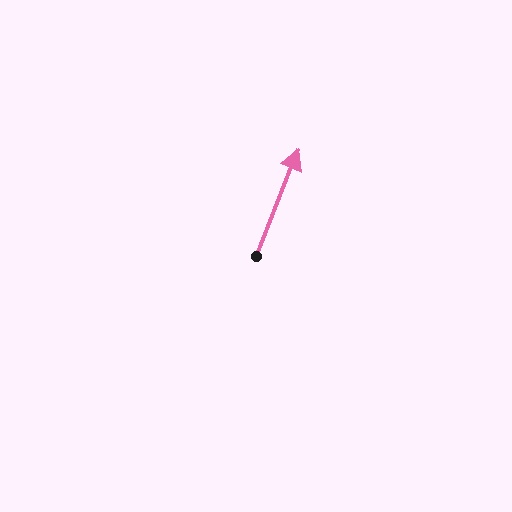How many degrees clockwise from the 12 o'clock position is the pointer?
Approximately 22 degrees.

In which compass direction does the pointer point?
North.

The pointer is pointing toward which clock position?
Roughly 1 o'clock.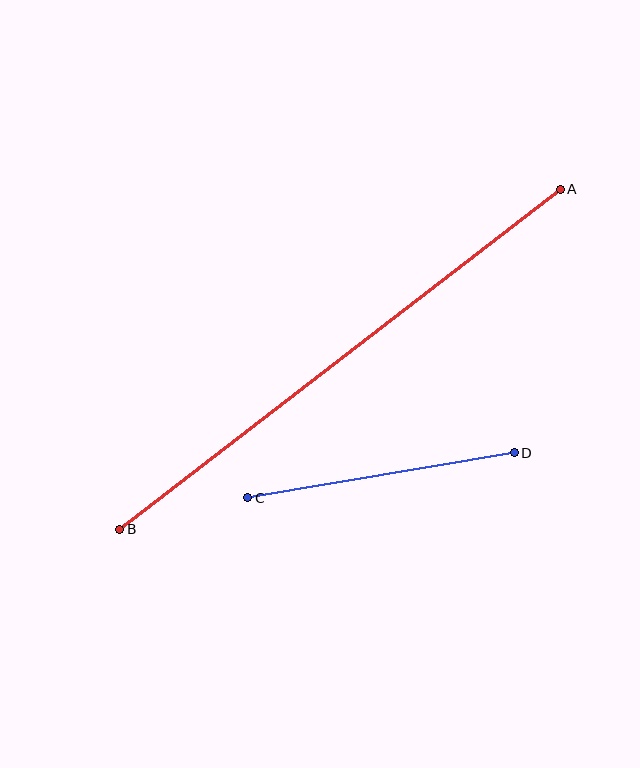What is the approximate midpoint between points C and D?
The midpoint is at approximately (381, 475) pixels.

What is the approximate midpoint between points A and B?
The midpoint is at approximately (340, 359) pixels.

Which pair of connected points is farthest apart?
Points A and B are farthest apart.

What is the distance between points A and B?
The distance is approximately 557 pixels.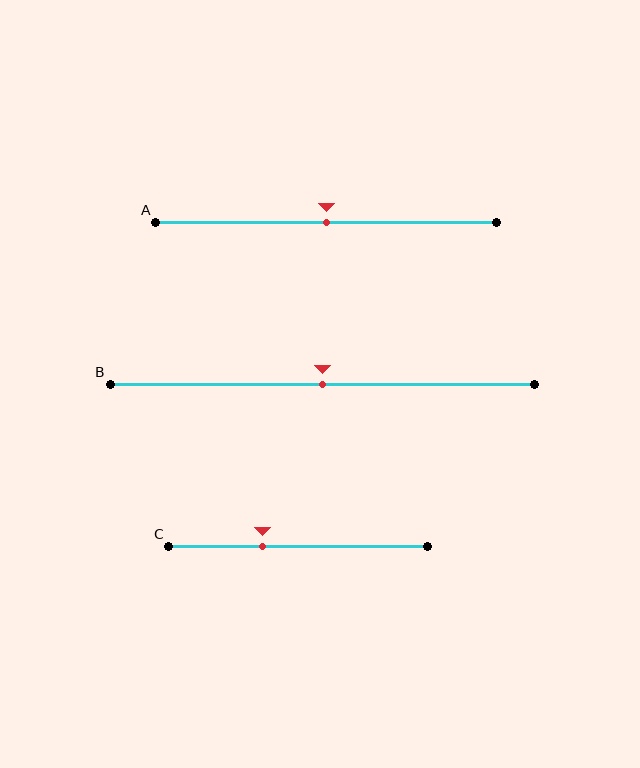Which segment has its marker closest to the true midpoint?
Segment A has its marker closest to the true midpoint.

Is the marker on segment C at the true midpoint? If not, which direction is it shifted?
No, the marker on segment C is shifted to the left by about 14% of the segment length.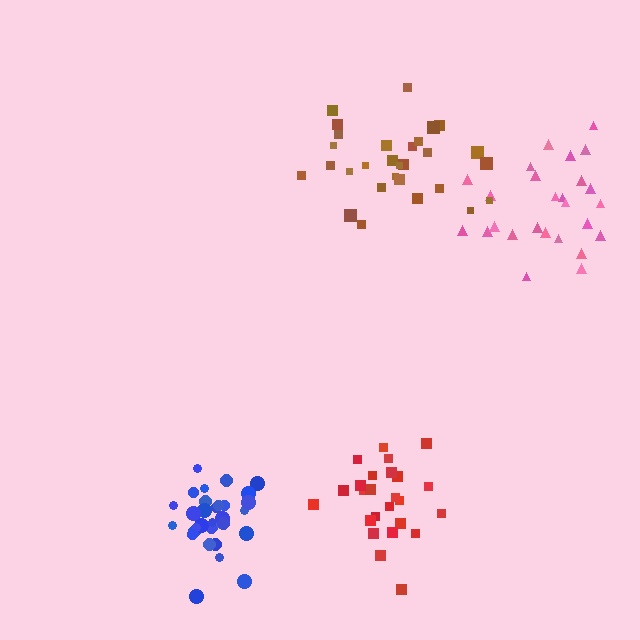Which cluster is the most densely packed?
Blue.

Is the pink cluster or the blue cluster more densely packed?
Blue.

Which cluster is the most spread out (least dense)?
Pink.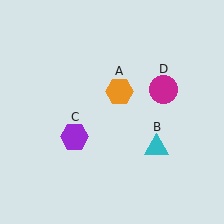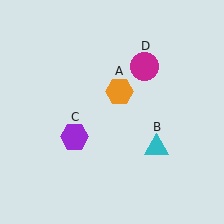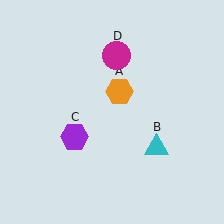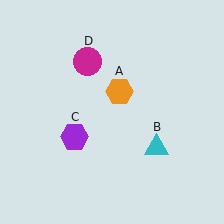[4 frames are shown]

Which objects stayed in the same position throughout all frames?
Orange hexagon (object A) and cyan triangle (object B) and purple hexagon (object C) remained stationary.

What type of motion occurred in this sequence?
The magenta circle (object D) rotated counterclockwise around the center of the scene.